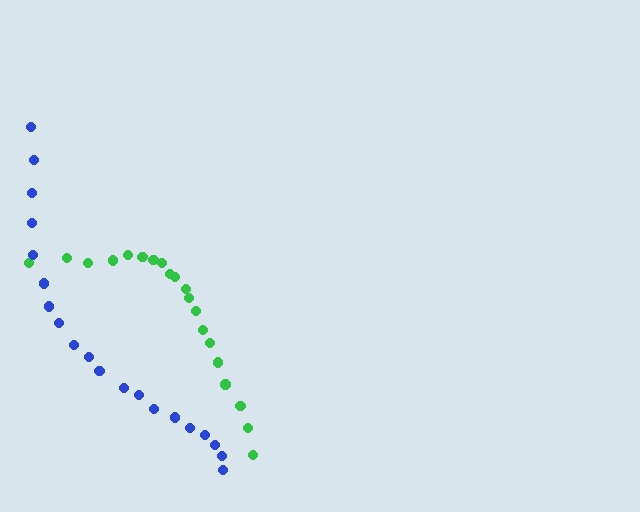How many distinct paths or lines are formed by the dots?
There are 2 distinct paths.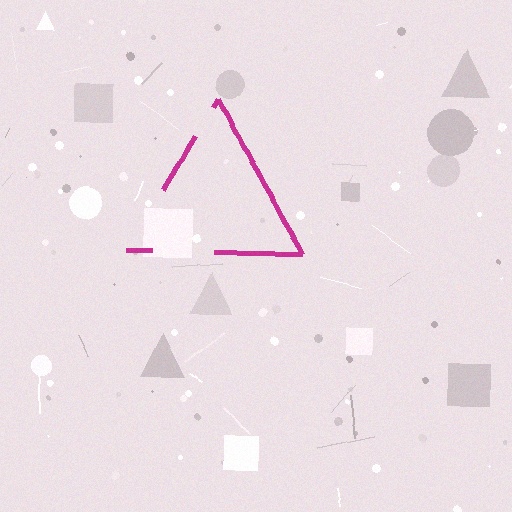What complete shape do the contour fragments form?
The contour fragments form a triangle.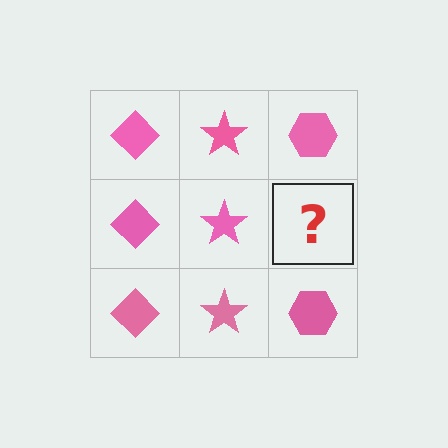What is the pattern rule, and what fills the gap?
The rule is that each column has a consistent shape. The gap should be filled with a pink hexagon.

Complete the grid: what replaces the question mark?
The question mark should be replaced with a pink hexagon.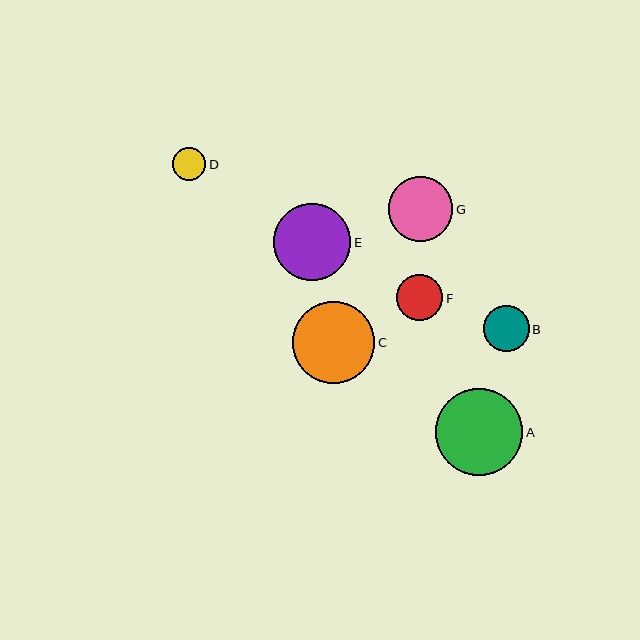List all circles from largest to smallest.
From largest to smallest: A, C, E, G, B, F, D.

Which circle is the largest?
Circle A is the largest with a size of approximately 87 pixels.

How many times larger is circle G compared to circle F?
Circle G is approximately 1.4 times the size of circle F.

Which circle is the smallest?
Circle D is the smallest with a size of approximately 33 pixels.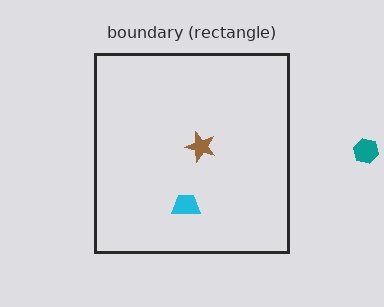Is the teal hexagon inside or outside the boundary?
Outside.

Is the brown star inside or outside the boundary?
Inside.